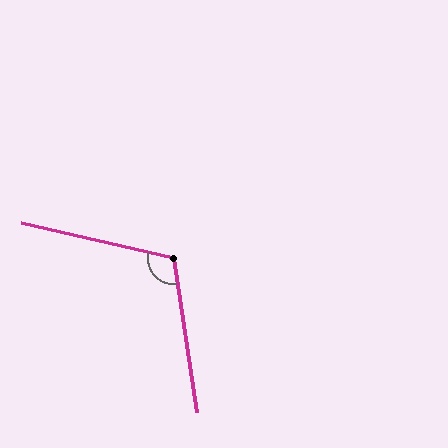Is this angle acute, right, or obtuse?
It is obtuse.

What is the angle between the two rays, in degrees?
Approximately 112 degrees.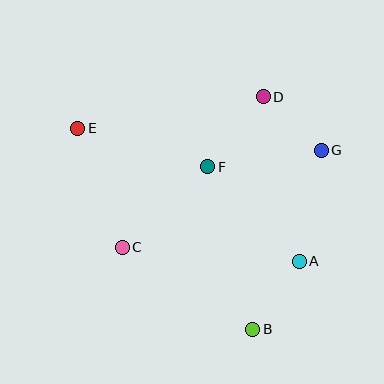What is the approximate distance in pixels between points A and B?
The distance between A and B is approximately 82 pixels.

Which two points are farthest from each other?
Points B and E are farthest from each other.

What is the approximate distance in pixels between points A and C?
The distance between A and C is approximately 177 pixels.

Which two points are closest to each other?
Points D and G are closest to each other.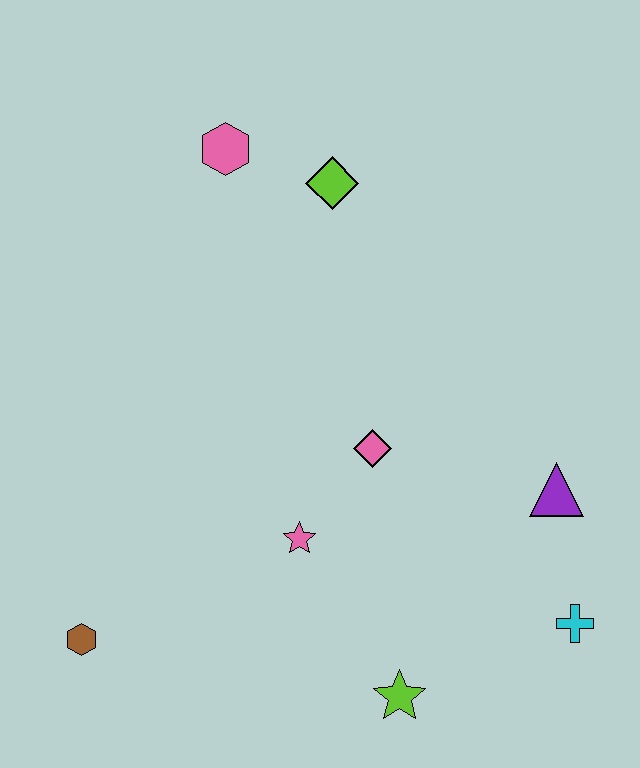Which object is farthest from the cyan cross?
The pink hexagon is farthest from the cyan cross.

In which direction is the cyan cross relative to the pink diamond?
The cyan cross is to the right of the pink diamond.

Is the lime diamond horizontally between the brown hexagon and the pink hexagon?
No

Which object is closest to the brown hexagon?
The pink star is closest to the brown hexagon.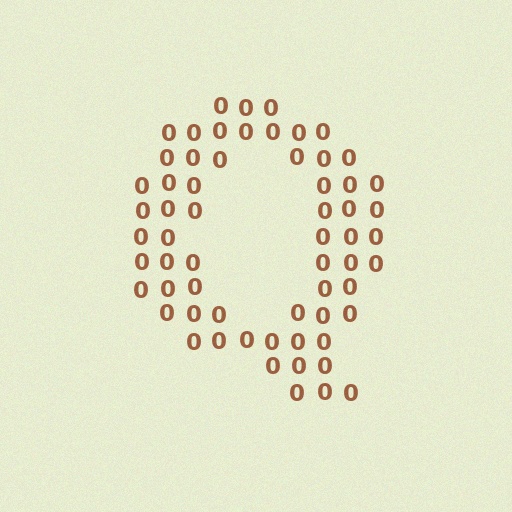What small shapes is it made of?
It is made of small digit 0's.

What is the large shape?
The large shape is the letter Q.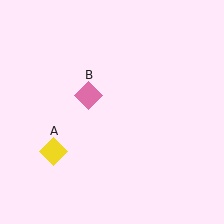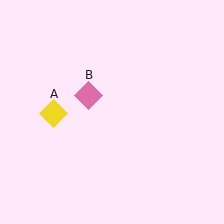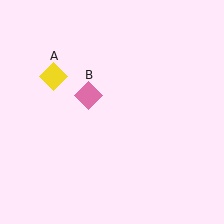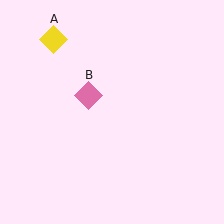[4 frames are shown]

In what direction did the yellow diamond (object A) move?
The yellow diamond (object A) moved up.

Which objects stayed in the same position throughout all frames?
Pink diamond (object B) remained stationary.